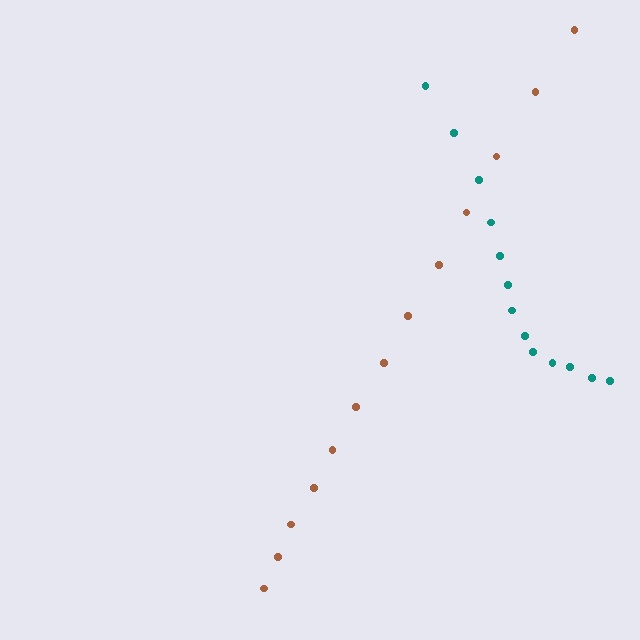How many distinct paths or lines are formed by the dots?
There are 2 distinct paths.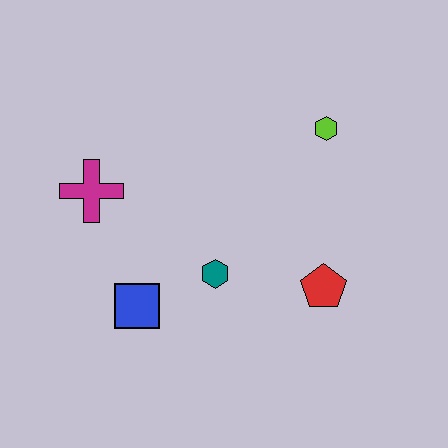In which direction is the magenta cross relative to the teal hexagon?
The magenta cross is to the left of the teal hexagon.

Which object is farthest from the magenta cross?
The red pentagon is farthest from the magenta cross.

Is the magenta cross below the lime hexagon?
Yes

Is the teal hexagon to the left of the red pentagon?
Yes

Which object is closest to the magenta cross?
The blue square is closest to the magenta cross.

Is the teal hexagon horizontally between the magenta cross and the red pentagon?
Yes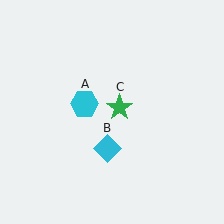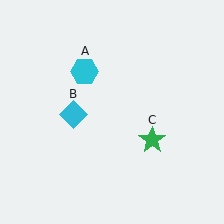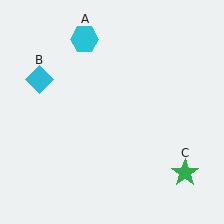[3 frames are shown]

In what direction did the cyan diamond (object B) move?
The cyan diamond (object B) moved up and to the left.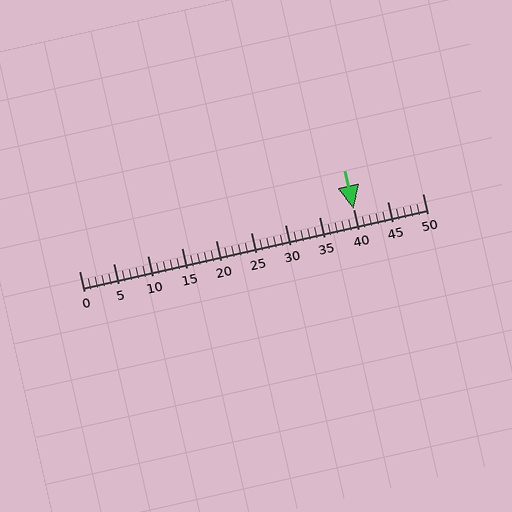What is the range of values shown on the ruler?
The ruler shows values from 0 to 50.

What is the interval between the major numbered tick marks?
The major tick marks are spaced 5 units apart.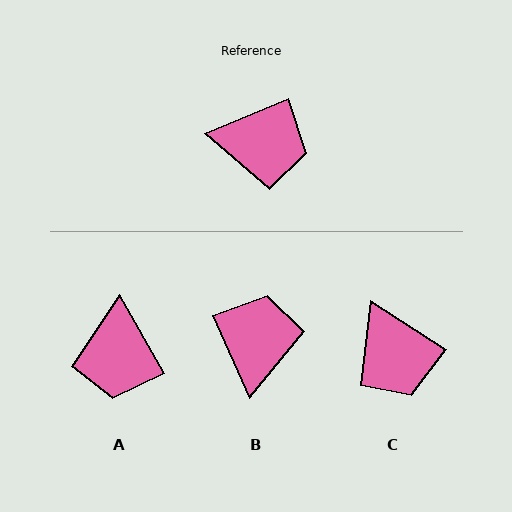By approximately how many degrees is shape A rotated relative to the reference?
Approximately 83 degrees clockwise.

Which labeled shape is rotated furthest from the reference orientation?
B, about 92 degrees away.